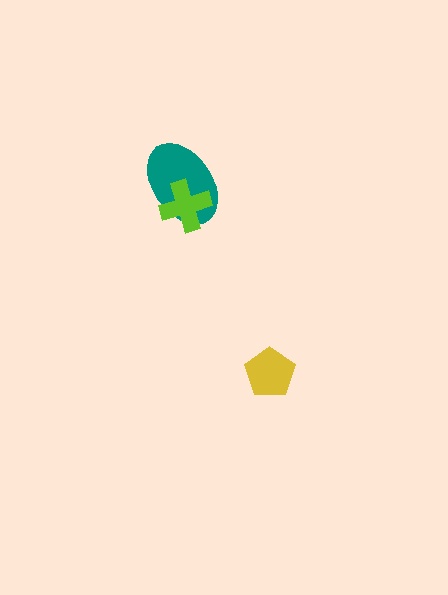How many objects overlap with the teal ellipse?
1 object overlaps with the teal ellipse.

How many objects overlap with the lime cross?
1 object overlaps with the lime cross.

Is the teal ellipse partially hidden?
Yes, it is partially covered by another shape.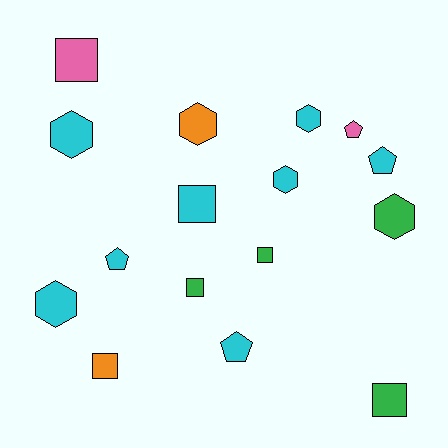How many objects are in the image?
There are 16 objects.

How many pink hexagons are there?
There are no pink hexagons.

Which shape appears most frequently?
Square, with 6 objects.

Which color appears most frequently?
Cyan, with 8 objects.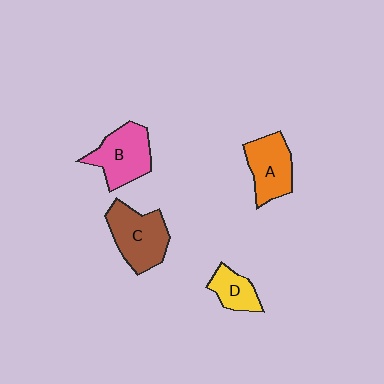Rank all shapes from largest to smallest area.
From largest to smallest: C (brown), B (pink), A (orange), D (yellow).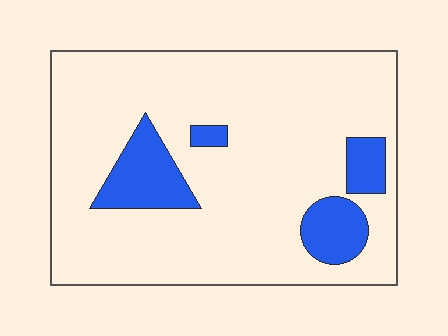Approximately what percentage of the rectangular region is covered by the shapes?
Approximately 15%.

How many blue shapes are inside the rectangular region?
4.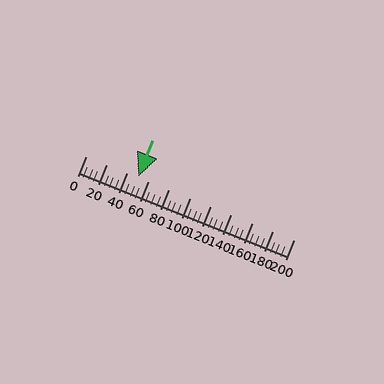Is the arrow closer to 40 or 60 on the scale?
The arrow is closer to 60.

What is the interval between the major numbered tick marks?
The major tick marks are spaced 20 units apart.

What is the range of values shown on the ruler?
The ruler shows values from 0 to 200.